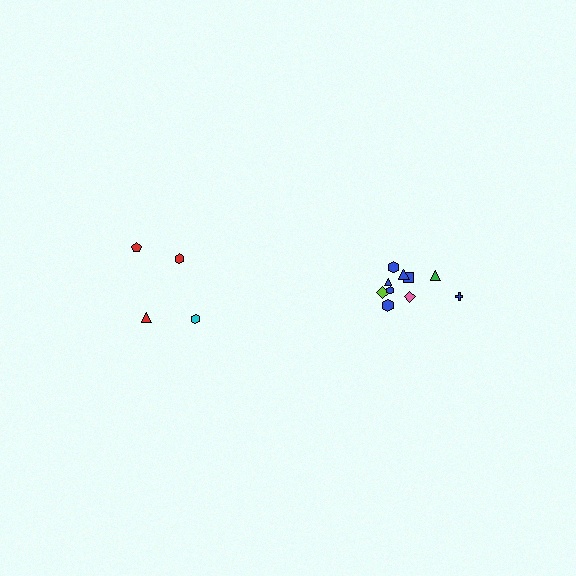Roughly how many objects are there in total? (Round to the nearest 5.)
Roughly 15 objects in total.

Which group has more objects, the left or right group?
The right group.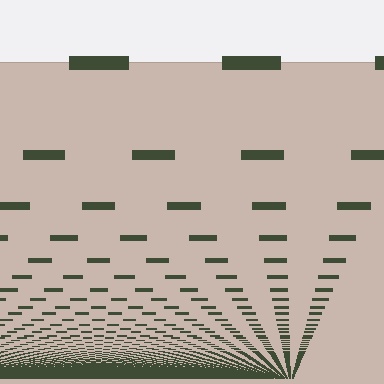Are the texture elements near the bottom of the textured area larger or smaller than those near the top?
Smaller. The gradient is inverted — elements near the bottom are smaller and denser.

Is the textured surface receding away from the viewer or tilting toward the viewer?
The surface appears to tilt toward the viewer. Texture elements get larger and sparser toward the top.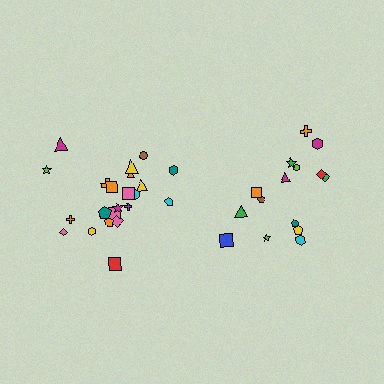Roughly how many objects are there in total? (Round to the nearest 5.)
Roughly 35 objects in total.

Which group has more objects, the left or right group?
The left group.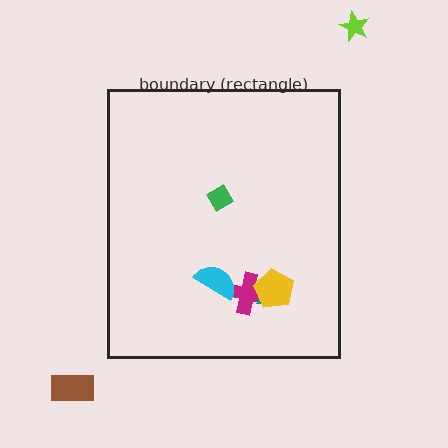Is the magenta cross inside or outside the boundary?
Inside.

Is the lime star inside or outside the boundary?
Outside.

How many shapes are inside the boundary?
5 inside, 2 outside.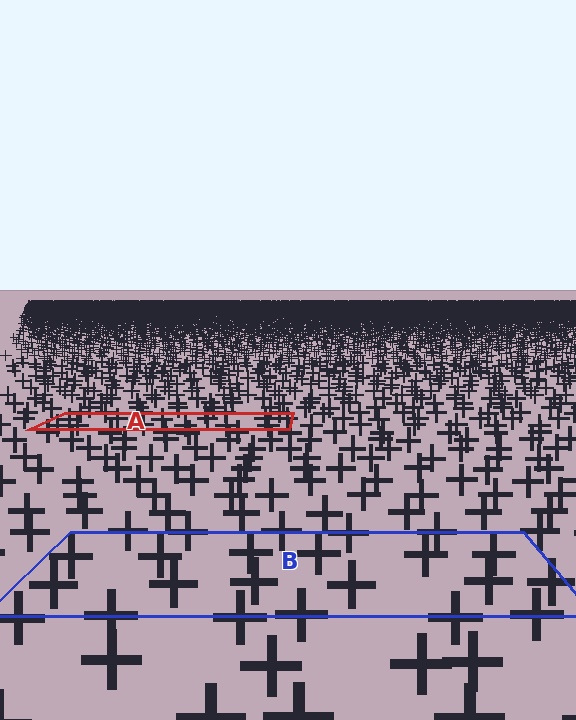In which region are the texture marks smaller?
The texture marks are smaller in region A, because it is farther away.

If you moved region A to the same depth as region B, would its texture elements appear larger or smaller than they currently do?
They would appear larger. At a closer depth, the same texture elements are projected at a bigger on-screen size.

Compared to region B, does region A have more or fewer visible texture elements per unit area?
Region A has more texture elements per unit area — they are packed more densely because it is farther away.